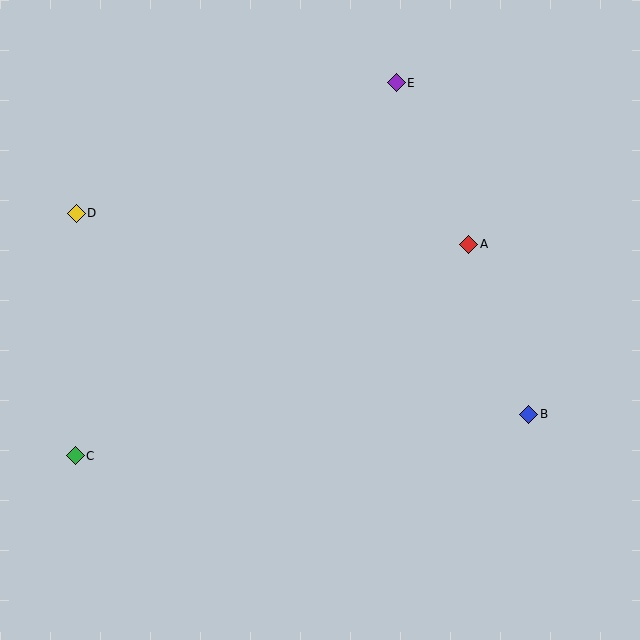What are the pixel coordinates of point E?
Point E is at (396, 83).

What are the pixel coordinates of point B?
Point B is at (529, 414).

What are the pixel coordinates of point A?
Point A is at (469, 244).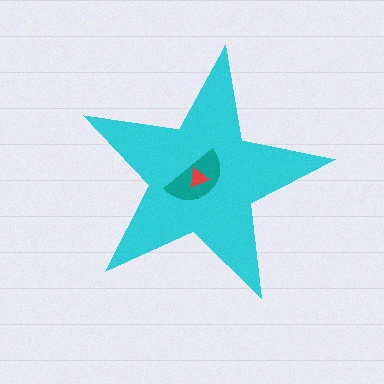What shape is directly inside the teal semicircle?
The red triangle.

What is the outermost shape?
The cyan star.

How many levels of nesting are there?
3.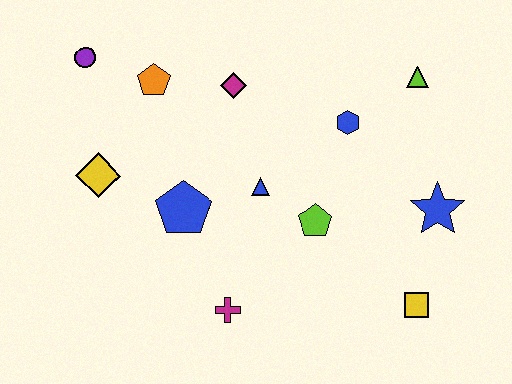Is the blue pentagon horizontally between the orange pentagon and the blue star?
Yes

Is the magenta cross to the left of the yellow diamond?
No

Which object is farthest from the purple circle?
The yellow square is farthest from the purple circle.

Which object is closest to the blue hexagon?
The lime triangle is closest to the blue hexagon.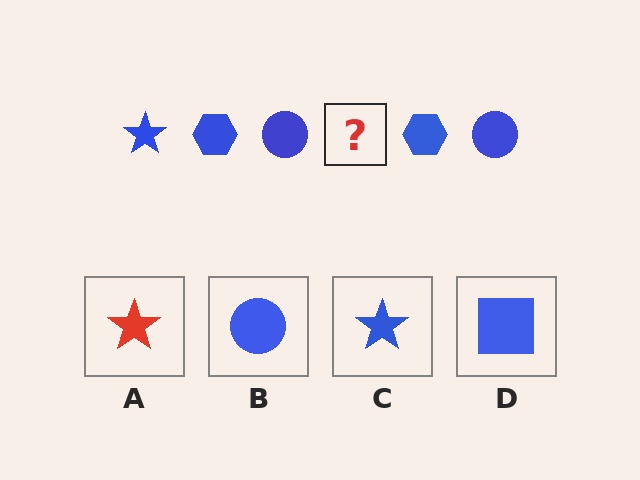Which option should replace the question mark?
Option C.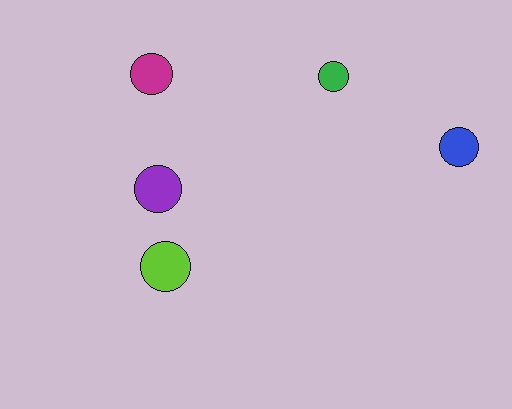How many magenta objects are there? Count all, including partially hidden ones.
There is 1 magenta object.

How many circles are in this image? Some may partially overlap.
There are 5 circles.